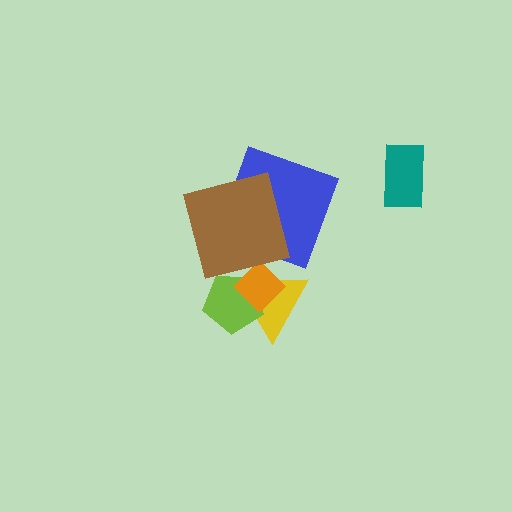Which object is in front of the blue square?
The brown square is in front of the blue square.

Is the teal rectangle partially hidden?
No, no other shape covers it.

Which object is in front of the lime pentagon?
The orange diamond is in front of the lime pentagon.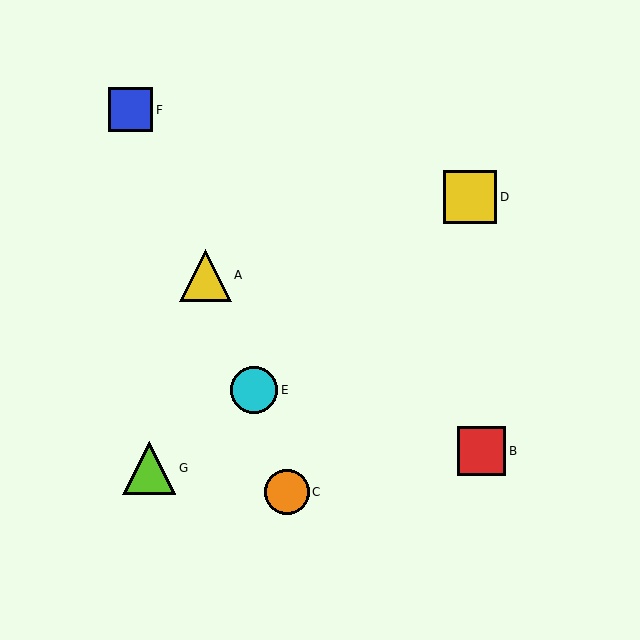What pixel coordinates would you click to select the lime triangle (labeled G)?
Click at (149, 468) to select the lime triangle G.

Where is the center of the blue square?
The center of the blue square is at (131, 110).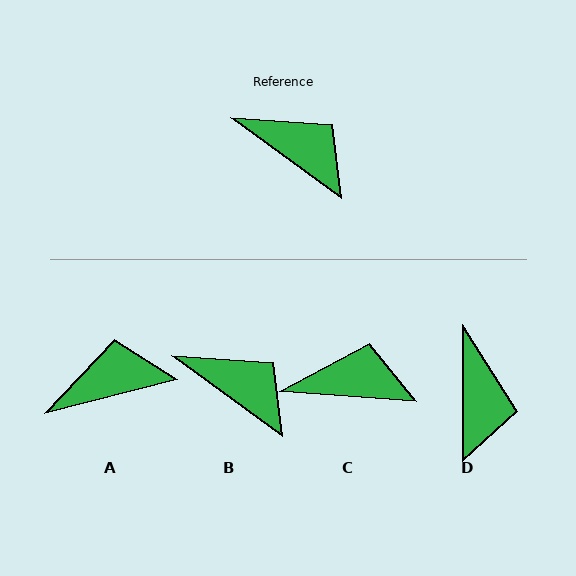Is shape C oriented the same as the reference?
No, it is off by about 32 degrees.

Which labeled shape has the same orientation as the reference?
B.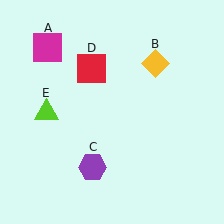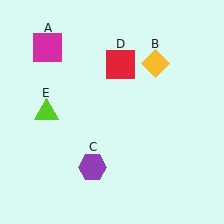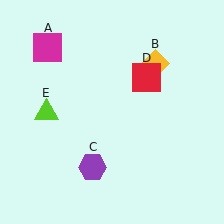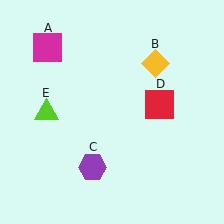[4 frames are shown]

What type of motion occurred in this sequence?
The red square (object D) rotated clockwise around the center of the scene.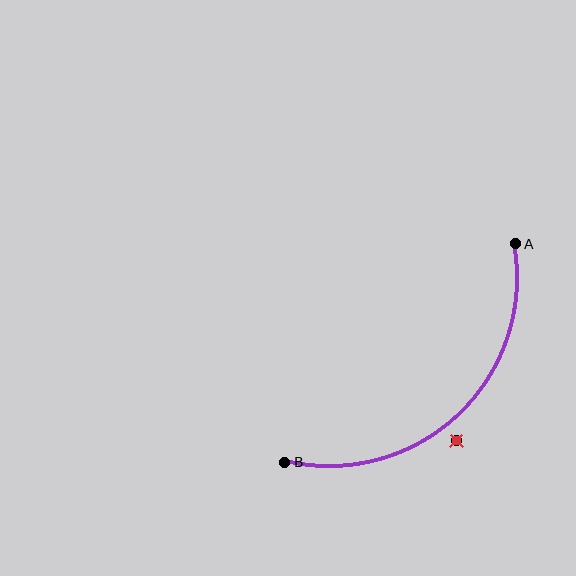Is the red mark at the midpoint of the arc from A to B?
No — the red mark does not lie on the arc at all. It sits slightly outside the curve.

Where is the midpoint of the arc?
The arc midpoint is the point on the curve farthest from the straight line joining A and B. It sits below and to the right of that line.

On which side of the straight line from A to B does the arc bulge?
The arc bulges below and to the right of the straight line connecting A and B.